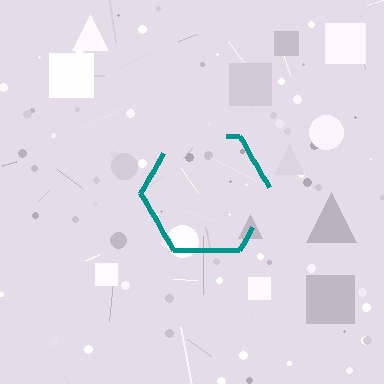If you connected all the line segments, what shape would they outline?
They would outline a hexagon.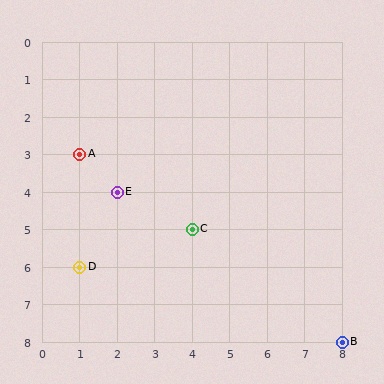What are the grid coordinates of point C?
Point C is at grid coordinates (4, 5).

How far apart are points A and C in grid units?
Points A and C are 3 columns and 2 rows apart (about 3.6 grid units diagonally).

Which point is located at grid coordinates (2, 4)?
Point E is at (2, 4).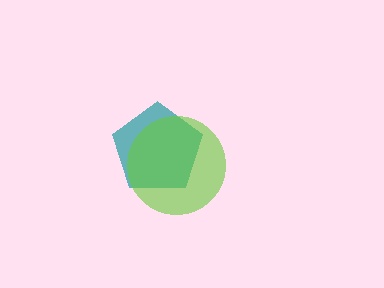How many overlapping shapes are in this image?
There are 2 overlapping shapes in the image.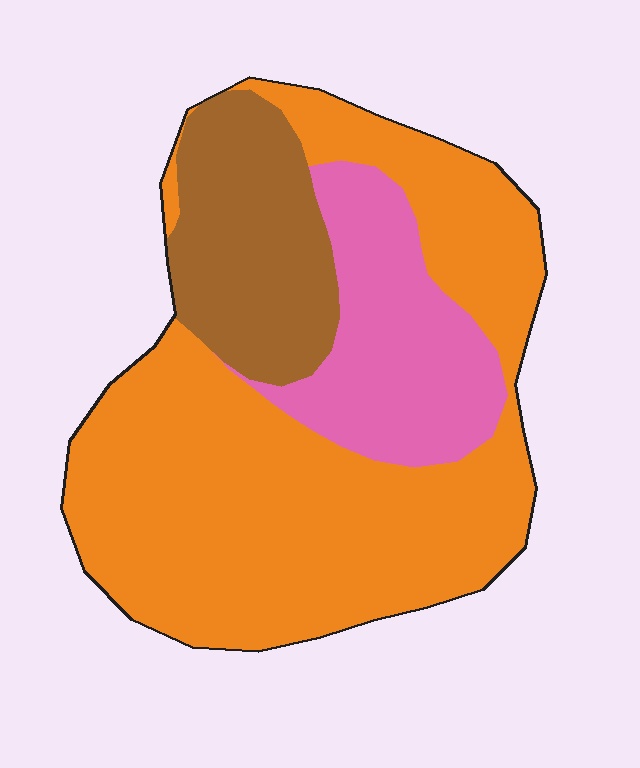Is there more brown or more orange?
Orange.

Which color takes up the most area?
Orange, at roughly 60%.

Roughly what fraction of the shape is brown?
Brown covers 19% of the shape.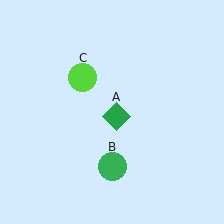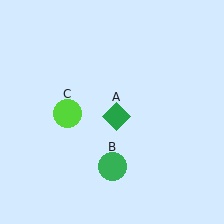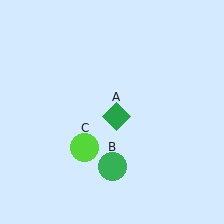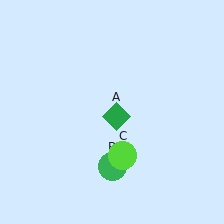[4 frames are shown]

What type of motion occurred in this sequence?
The lime circle (object C) rotated counterclockwise around the center of the scene.